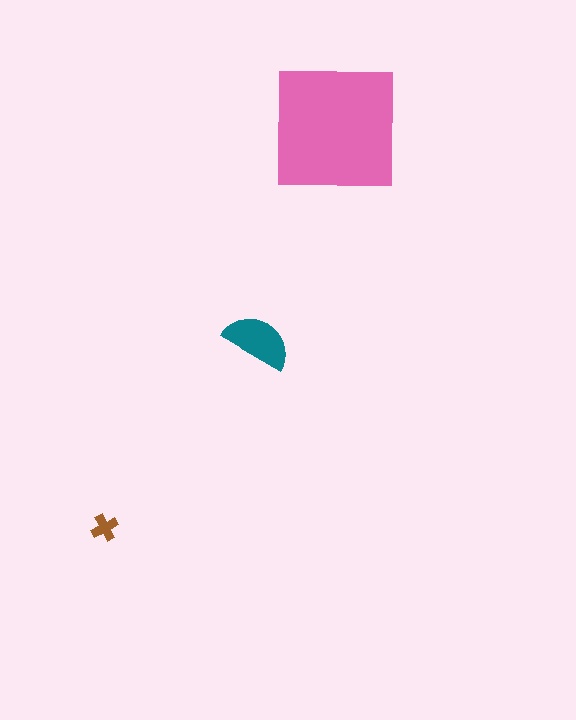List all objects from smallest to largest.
The brown cross, the teal semicircle, the pink square.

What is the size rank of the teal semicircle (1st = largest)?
2nd.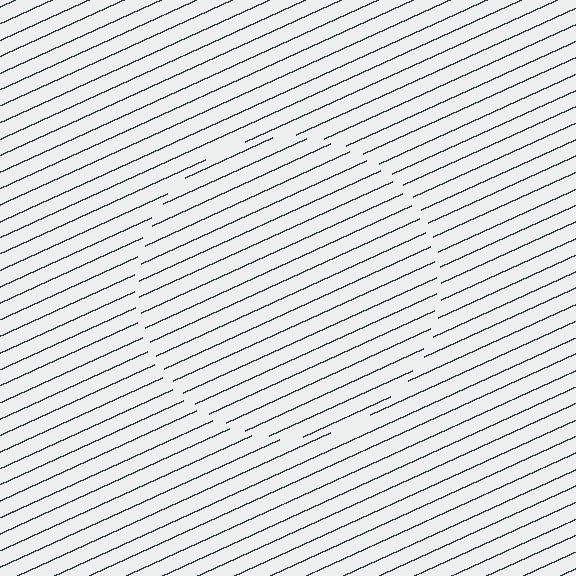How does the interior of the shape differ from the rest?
The interior of the shape contains the same grating, shifted by half a period — the contour is defined by the phase discontinuity where line-ends from the inner and outer gratings abut.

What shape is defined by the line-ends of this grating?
An illusory circle. The interior of the shape contains the same grating, shifted by half a period — the contour is defined by the phase discontinuity where line-ends from the inner and outer gratings abut.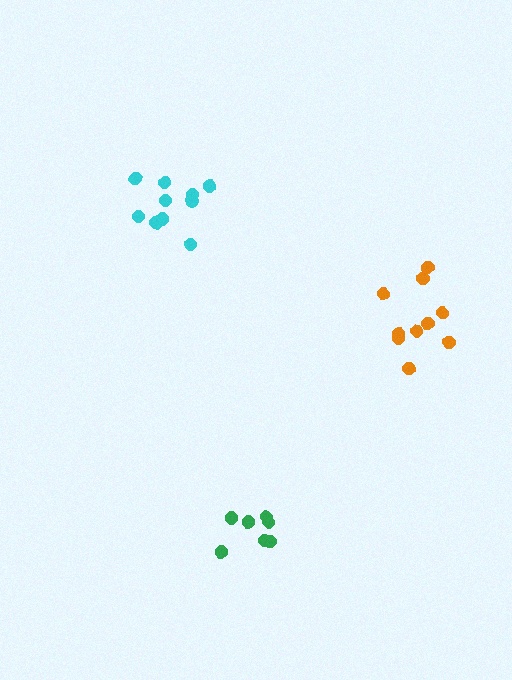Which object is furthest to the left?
The cyan cluster is leftmost.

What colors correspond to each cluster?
The clusters are colored: orange, cyan, green.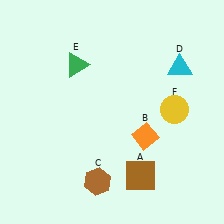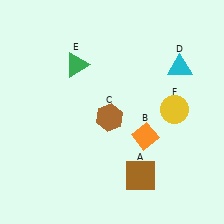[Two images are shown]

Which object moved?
The brown hexagon (C) moved up.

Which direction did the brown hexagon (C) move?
The brown hexagon (C) moved up.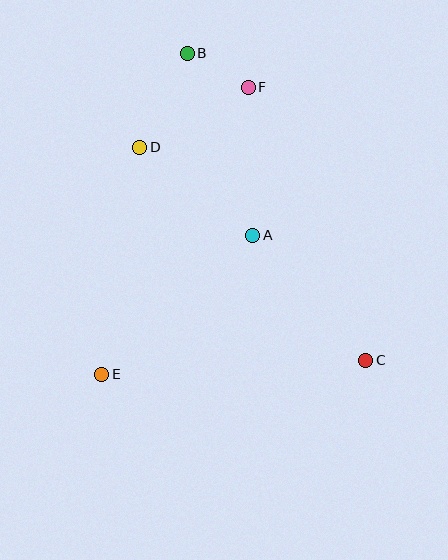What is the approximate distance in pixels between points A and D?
The distance between A and D is approximately 143 pixels.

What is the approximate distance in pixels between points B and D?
The distance between B and D is approximately 105 pixels.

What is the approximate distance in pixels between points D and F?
The distance between D and F is approximately 124 pixels.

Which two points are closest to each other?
Points B and F are closest to each other.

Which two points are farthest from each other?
Points B and C are farthest from each other.